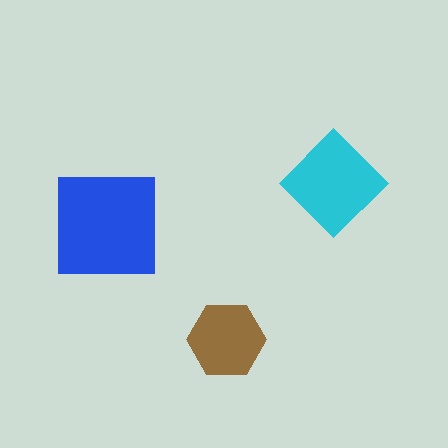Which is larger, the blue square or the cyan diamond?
The blue square.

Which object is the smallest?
The brown hexagon.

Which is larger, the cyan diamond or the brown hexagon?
The cyan diamond.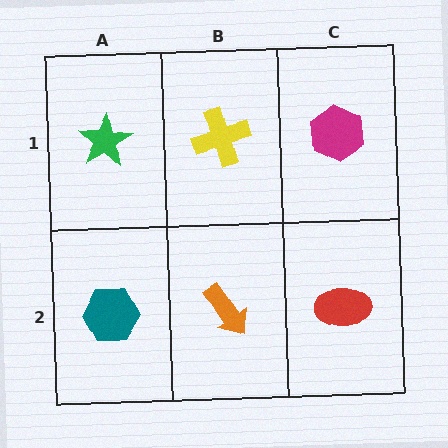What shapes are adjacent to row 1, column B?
An orange arrow (row 2, column B), a green star (row 1, column A), a magenta hexagon (row 1, column C).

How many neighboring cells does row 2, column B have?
3.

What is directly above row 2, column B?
A yellow cross.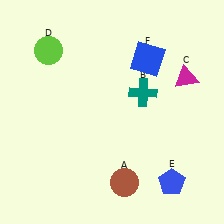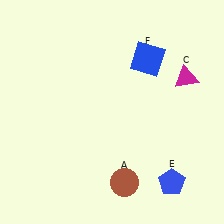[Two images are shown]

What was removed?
The lime circle (D), the teal cross (B) were removed in Image 2.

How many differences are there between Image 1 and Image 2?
There are 2 differences between the two images.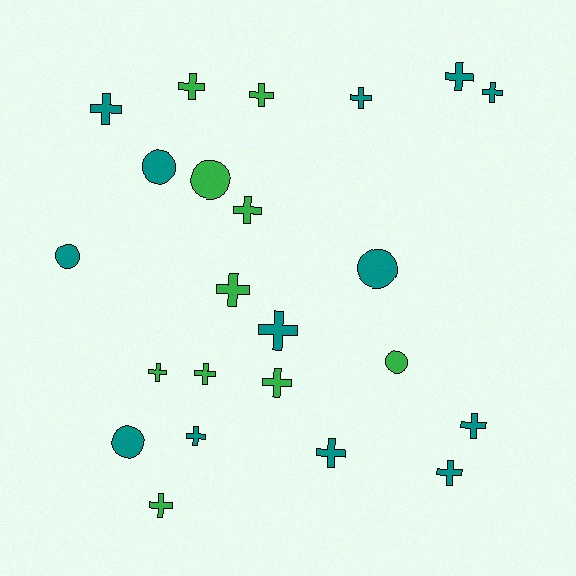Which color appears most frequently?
Teal, with 13 objects.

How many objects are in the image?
There are 23 objects.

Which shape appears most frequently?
Cross, with 17 objects.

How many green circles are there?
There are 2 green circles.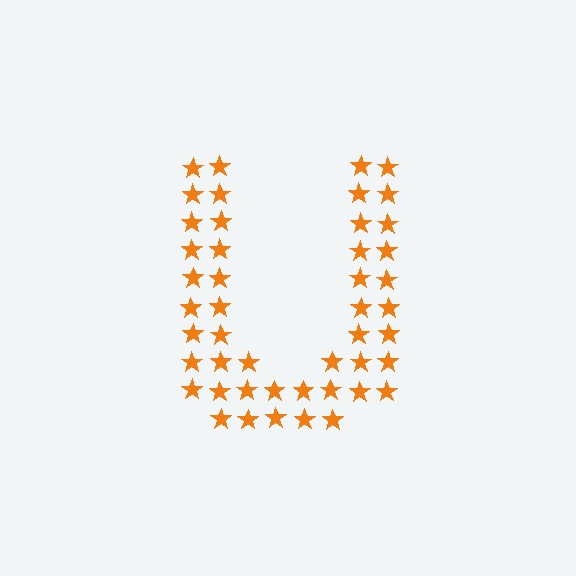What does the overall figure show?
The overall figure shows the letter U.